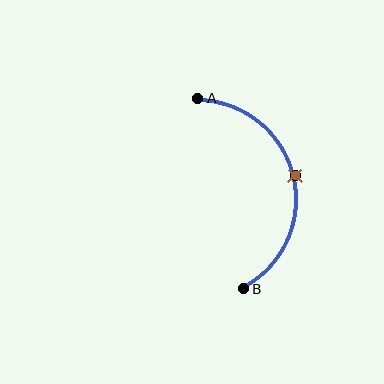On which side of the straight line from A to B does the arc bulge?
The arc bulges to the right of the straight line connecting A and B.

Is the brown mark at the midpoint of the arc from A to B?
Yes. The brown mark lies on the arc at equal arc-length from both A and B — it is the arc midpoint.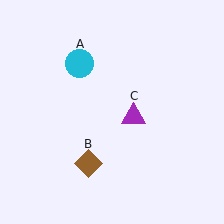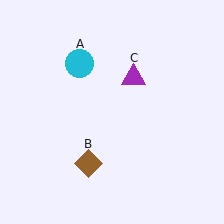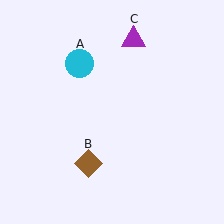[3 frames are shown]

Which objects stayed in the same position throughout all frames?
Cyan circle (object A) and brown diamond (object B) remained stationary.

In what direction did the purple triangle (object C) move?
The purple triangle (object C) moved up.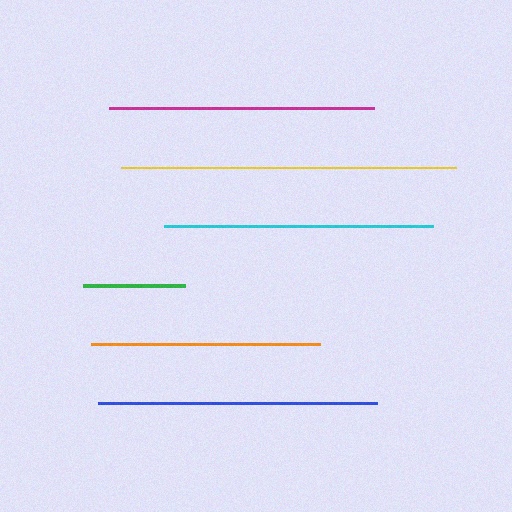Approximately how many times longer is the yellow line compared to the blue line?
The yellow line is approximately 1.2 times the length of the blue line.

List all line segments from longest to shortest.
From longest to shortest: yellow, blue, cyan, magenta, orange, green.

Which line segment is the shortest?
The green line is the shortest at approximately 101 pixels.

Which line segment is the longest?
The yellow line is the longest at approximately 335 pixels.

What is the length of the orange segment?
The orange segment is approximately 229 pixels long.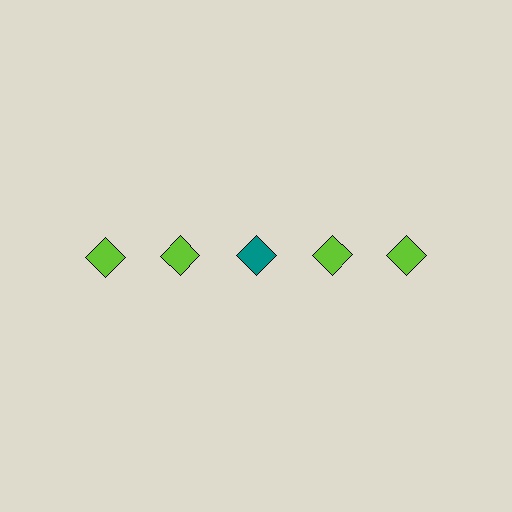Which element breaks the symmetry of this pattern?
The teal diamond in the top row, center column breaks the symmetry. All other shapes are lime diamonds.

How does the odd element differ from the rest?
It has a different color: teal instead of lime.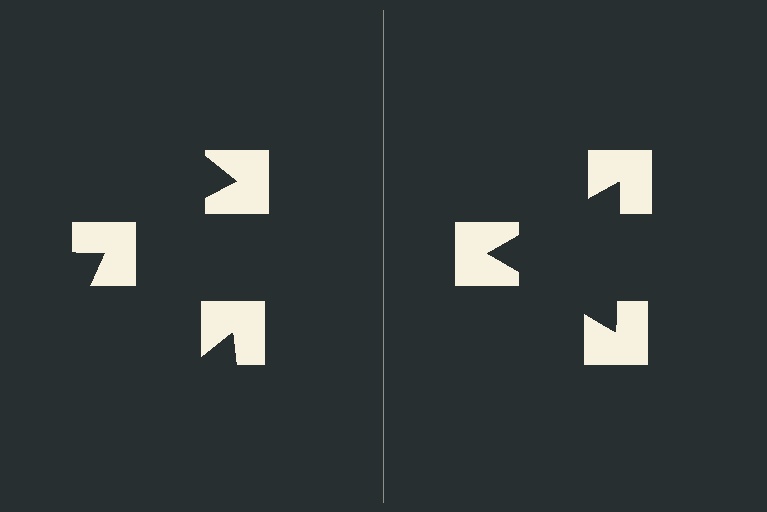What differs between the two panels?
The notched squares are positioned identically on both sides; only the wedge orientations differ. On the right they align to a triangle; on the left they are misaligned.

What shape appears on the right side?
An illusory triangle.